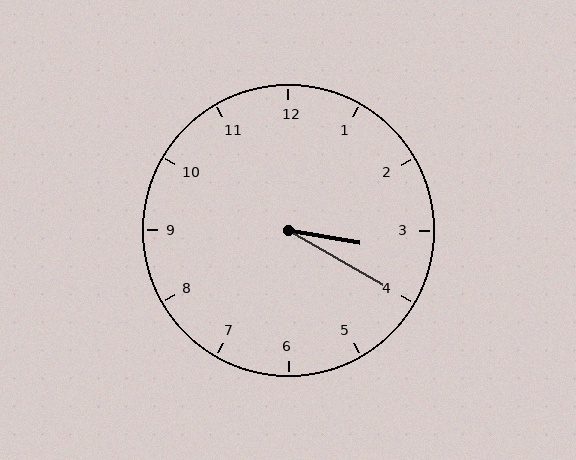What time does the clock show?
3:20.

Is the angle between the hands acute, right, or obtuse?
It is acute.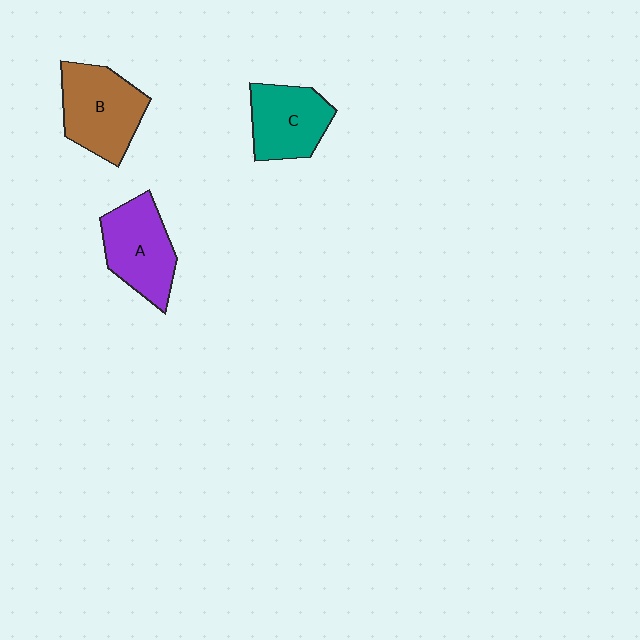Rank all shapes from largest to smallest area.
From largest to smallest: B (brown), A (purple), C (teal).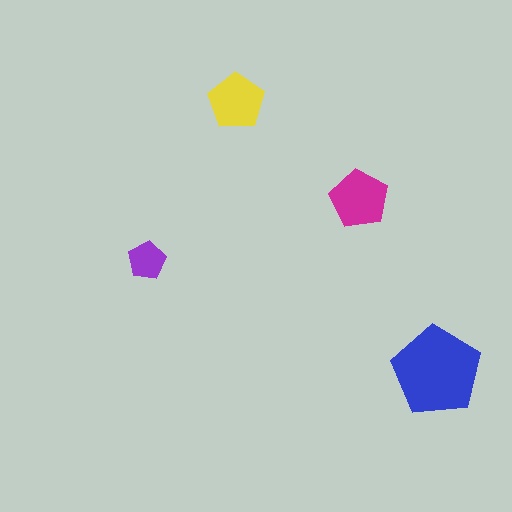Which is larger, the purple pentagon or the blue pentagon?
The blue one.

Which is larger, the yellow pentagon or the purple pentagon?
The yellow one.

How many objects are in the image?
There are 4 objects in the image.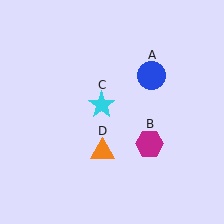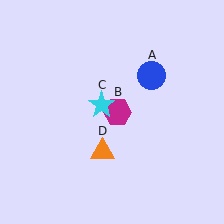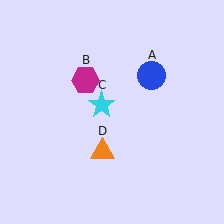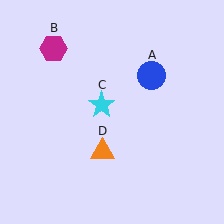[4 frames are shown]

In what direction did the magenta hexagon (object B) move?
The magenta hexagon (object B) moved up and to the left.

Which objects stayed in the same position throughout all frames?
Blue circle (object A) and cyan star (object C) and orange triangle (object D) remained stationary.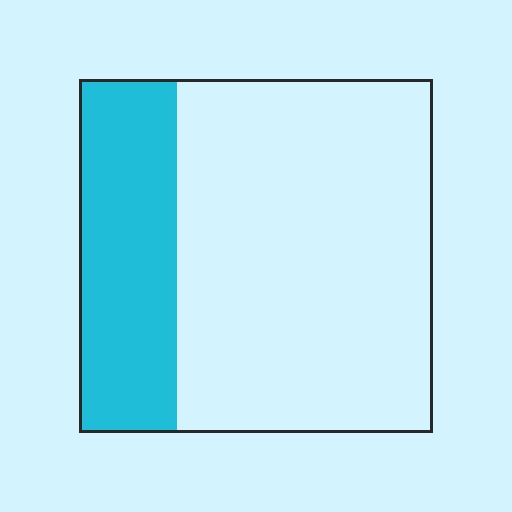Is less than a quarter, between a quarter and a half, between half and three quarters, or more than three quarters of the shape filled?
Between a quarter and a half.